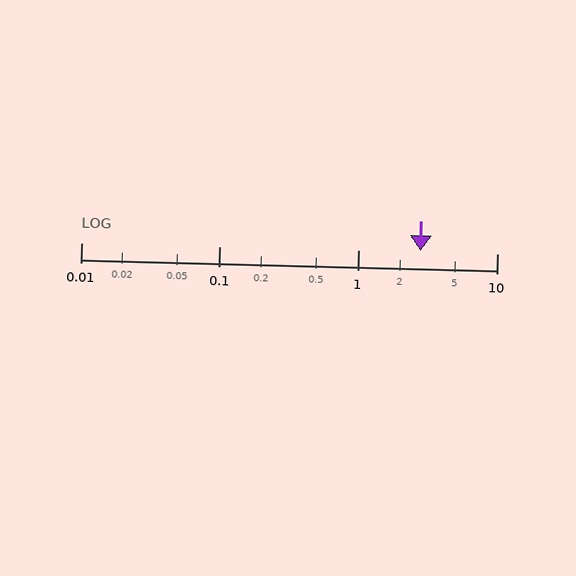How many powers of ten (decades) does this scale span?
The scale spans 3 decades, from 0.01 to 10.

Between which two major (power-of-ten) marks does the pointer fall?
The pointer is between 1 and 10.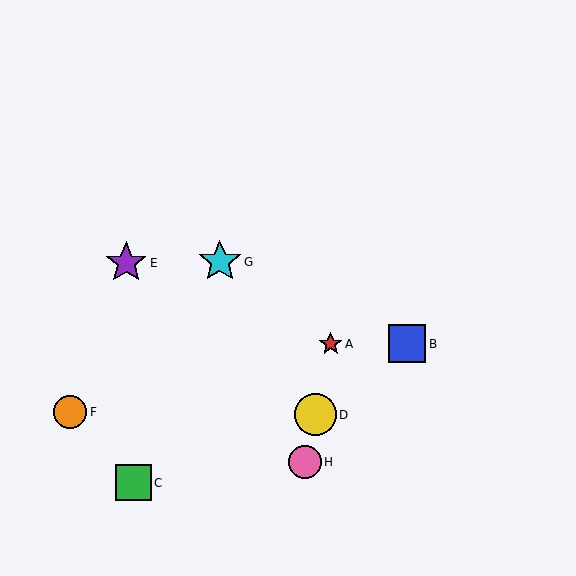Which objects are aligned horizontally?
Objects A, B are aligned horizontally.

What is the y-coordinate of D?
Object D is at y≈415.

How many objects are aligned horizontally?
2 objects (A, B) are aligned horizontally.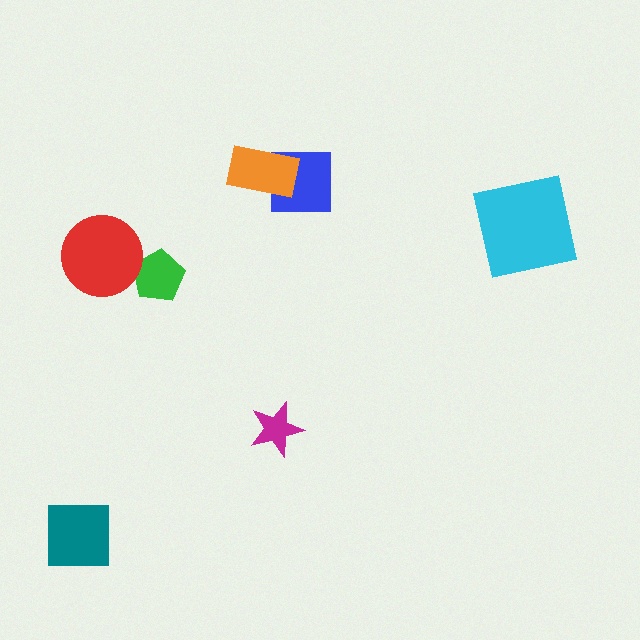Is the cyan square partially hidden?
No, no other shape covers it.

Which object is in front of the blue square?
The orange rectangle is in front of the blue square.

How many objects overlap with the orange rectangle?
1 object overlaps with the orange rectangle.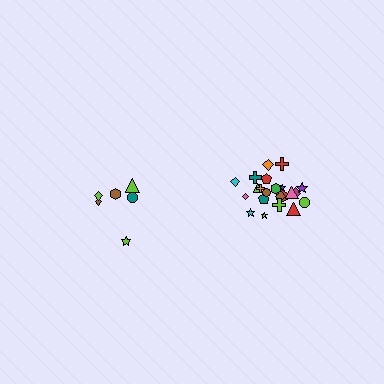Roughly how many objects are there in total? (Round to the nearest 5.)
Roughly 30 objects in total.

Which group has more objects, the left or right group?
The right group.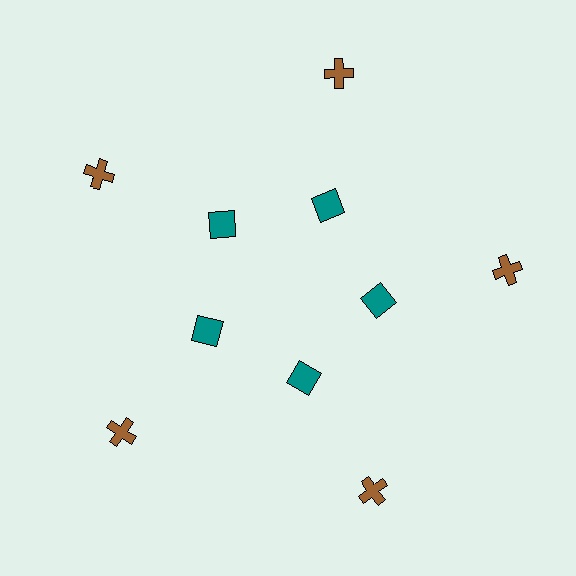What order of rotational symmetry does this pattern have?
This pattern has 5-fold rotational symmetry.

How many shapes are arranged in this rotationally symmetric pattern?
There are 10 shapes, arranged in 5 groups of 2.